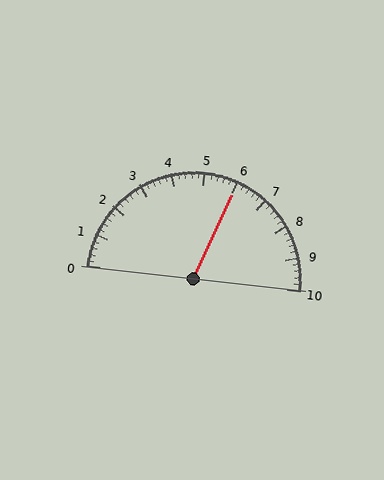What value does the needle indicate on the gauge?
The needle indicates approximately 6.0.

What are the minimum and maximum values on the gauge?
The gauge ranges from 0 to 10.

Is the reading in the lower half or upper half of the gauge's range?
The reading is in the upper half of the range (0 to 10).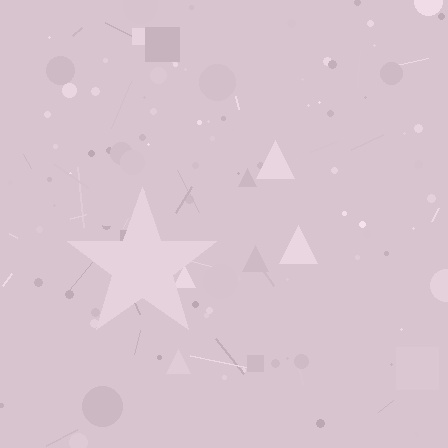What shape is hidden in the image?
A star is hidden in the image.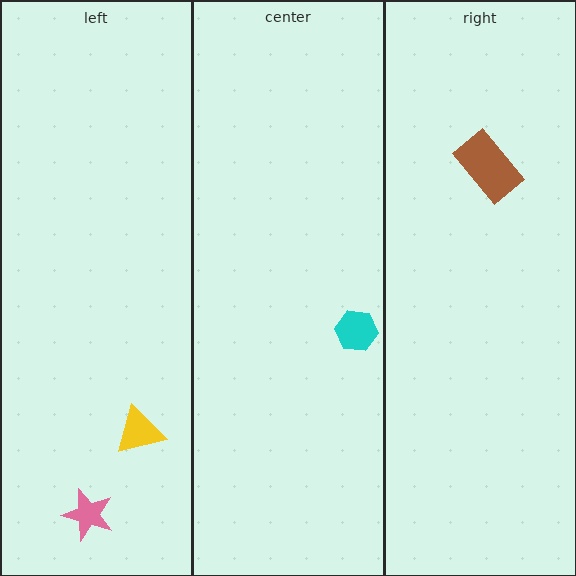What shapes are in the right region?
The brown rectangle.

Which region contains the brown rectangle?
The right region.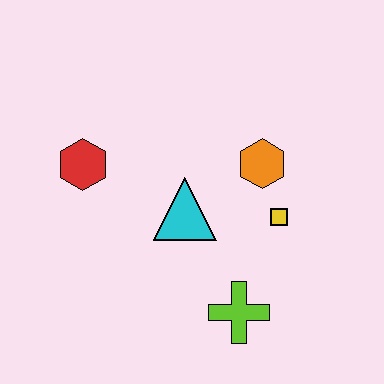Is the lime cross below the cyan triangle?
Yes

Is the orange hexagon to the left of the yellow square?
Yes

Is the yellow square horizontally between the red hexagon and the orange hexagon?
No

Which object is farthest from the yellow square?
The red hexagon is farthest from the yellow square.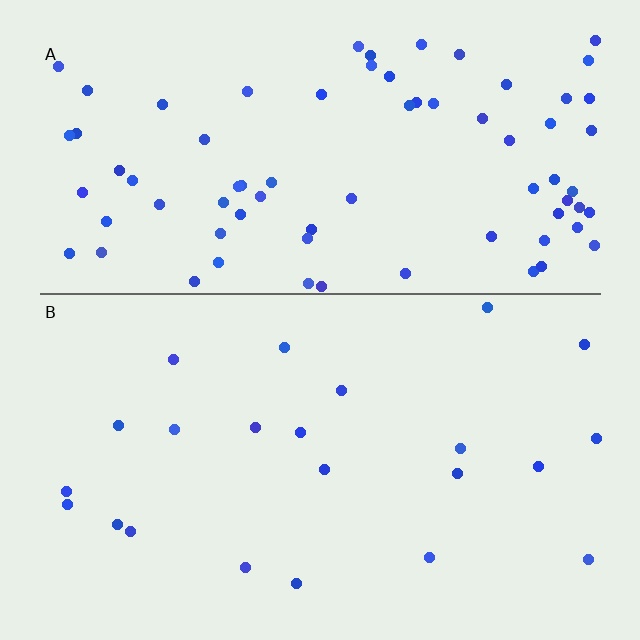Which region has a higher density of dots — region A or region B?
A (the top).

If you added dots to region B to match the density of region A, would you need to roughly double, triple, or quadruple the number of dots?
Approximately triple.